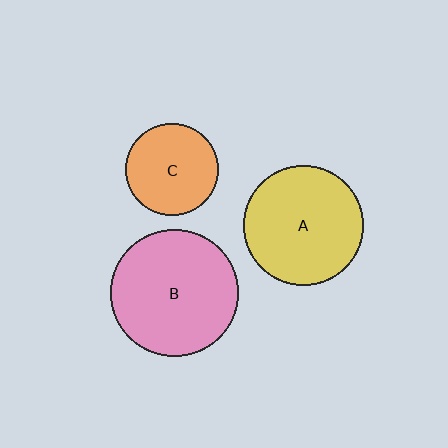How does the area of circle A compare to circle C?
Approximately 1.7 times.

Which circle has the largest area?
Circle B (pink).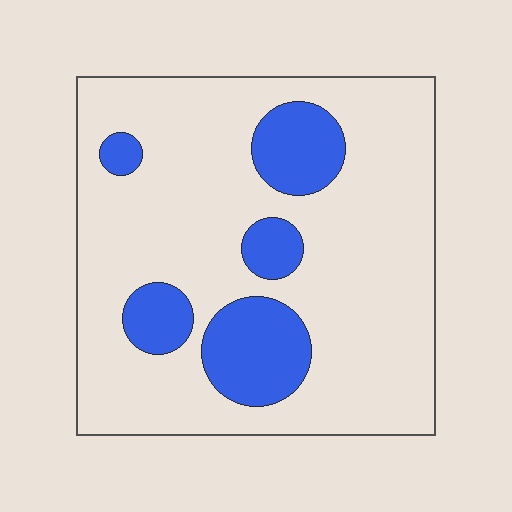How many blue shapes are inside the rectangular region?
5.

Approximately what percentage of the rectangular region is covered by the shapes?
Approximately 20%.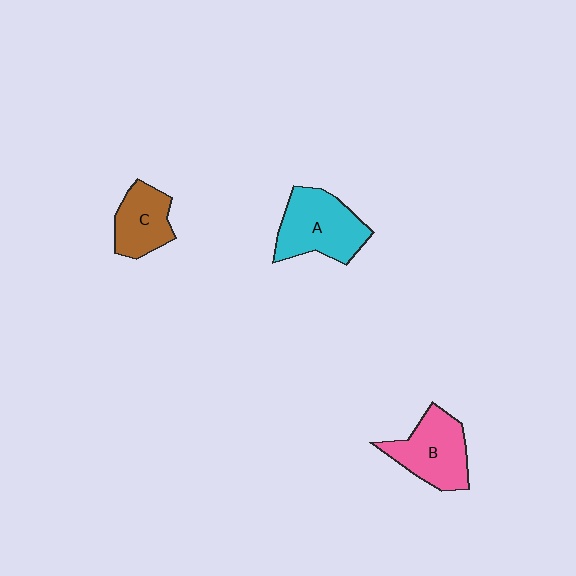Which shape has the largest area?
Shape A (cyan).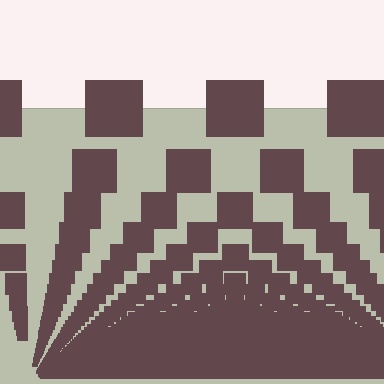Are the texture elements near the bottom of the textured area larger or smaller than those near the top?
Smaller. The gradient is inverted — elements near the bottom are smaller and denser.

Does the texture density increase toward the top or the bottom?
Density increases toward the bottom.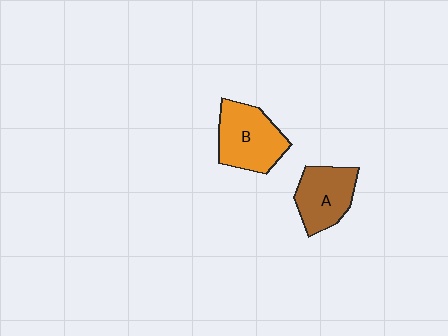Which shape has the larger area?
Shape B (orange).